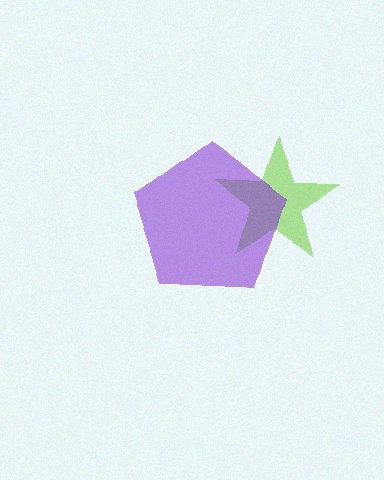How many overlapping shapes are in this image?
There are 2 overlapping shapes in the image.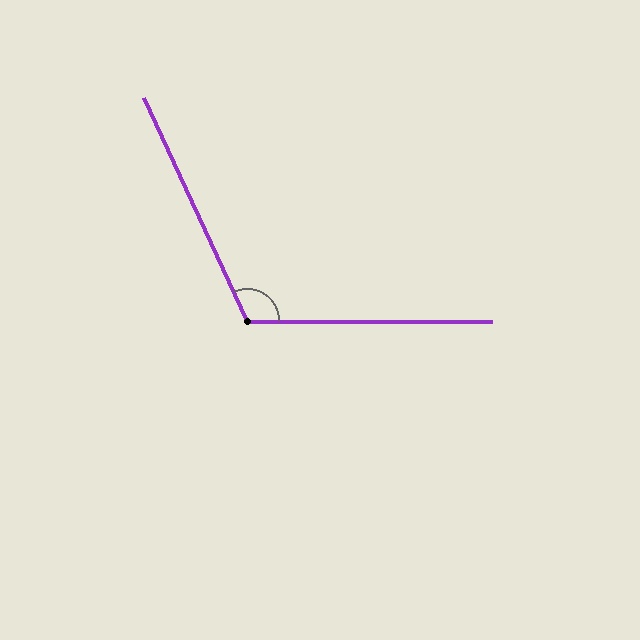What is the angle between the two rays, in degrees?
Approximately 115 degrees.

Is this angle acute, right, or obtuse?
It is obtuse.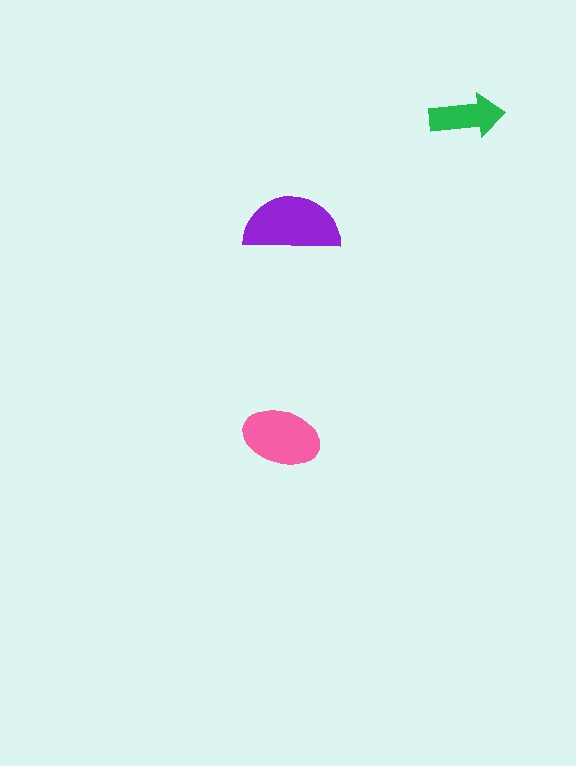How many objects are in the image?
There are 3 objects in the image.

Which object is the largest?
The purple semicircle.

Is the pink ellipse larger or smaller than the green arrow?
Larger.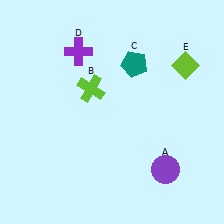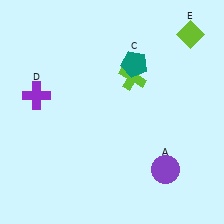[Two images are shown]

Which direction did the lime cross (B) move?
The lime cross (B) moved right.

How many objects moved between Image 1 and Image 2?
3 objects moved between the two images.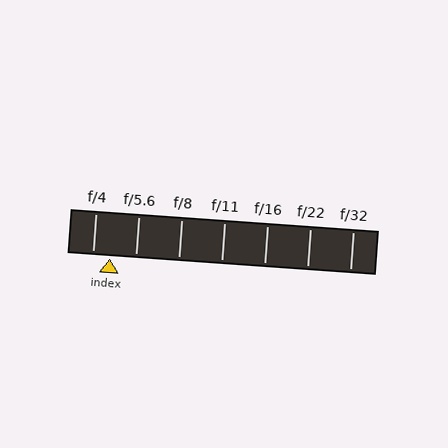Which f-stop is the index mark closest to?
The index mark is closest to f/4.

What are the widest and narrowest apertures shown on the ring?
The widest aperture shown is f/4 and the narrowest is f/32.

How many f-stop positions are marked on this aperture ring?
There are 7 f-stop positions marked.